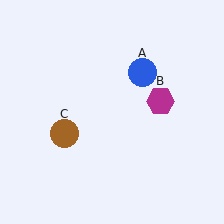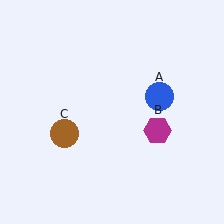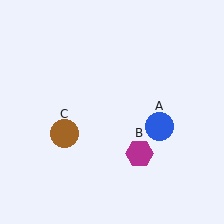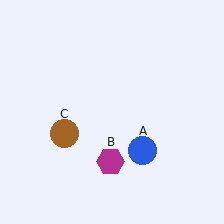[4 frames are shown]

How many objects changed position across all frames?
2 objects changed position: blue circle (object A), magenta hexagon (object B).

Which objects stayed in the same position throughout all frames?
Brown circle (object C) remained stationary.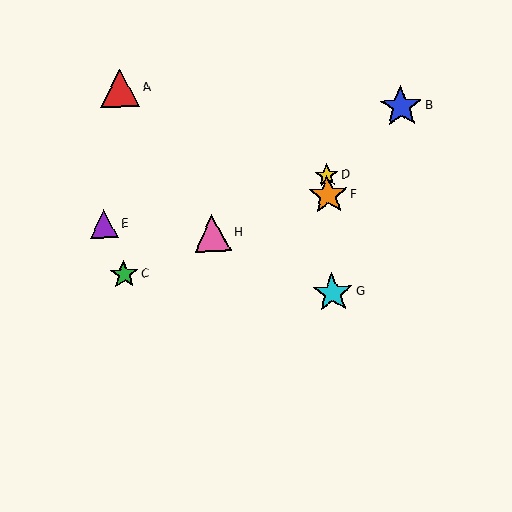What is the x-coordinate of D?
Object D is at x≈327.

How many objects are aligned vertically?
3 objects (D, F, G) are aligned vertically.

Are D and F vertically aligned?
Yes, both are at x≈327.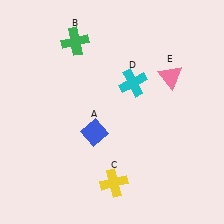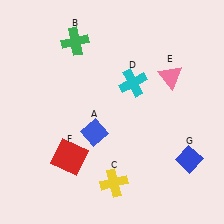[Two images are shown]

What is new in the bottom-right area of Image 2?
A blue diamond (G) was added in the bottom-right area of Image 2.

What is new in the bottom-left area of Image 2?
A red square (F) was added in the bottom-left area of Image 2.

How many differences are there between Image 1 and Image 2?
There are 2 differences between the two images.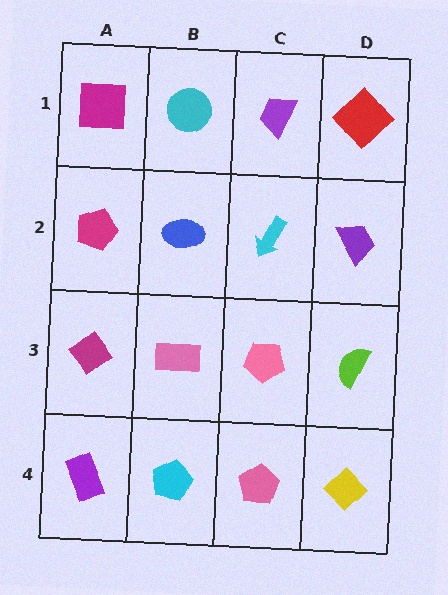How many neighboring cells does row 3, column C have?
4.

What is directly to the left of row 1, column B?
A magenta square.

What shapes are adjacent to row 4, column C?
A pink pentagon (row 3, column C), a cyan pentagon (row 4, column B), a yellow diamond (row 4, column D).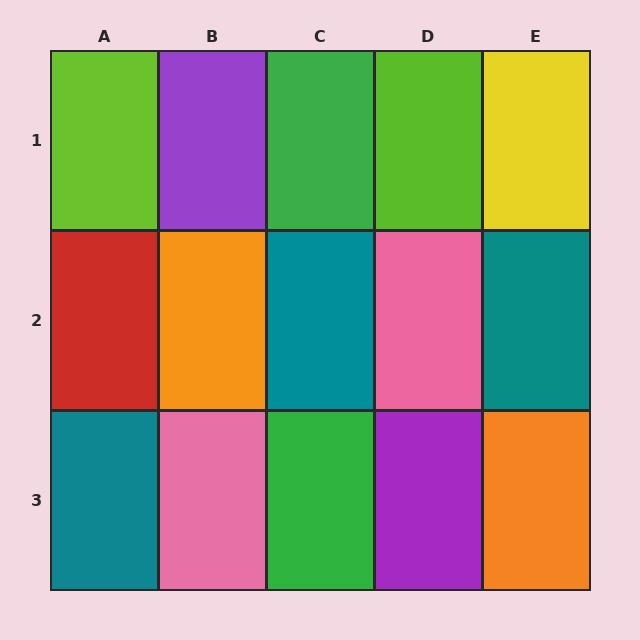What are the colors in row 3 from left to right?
Teal, pink, green, purple, orange.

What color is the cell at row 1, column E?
Yellow.